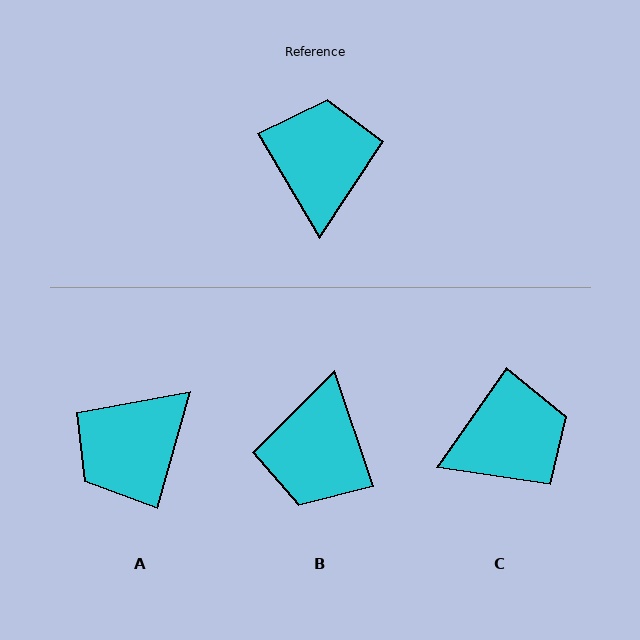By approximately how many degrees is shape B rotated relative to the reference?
Approximately 169 degrees counter-clockwise.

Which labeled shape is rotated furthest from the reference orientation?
B, about 169 degrees away.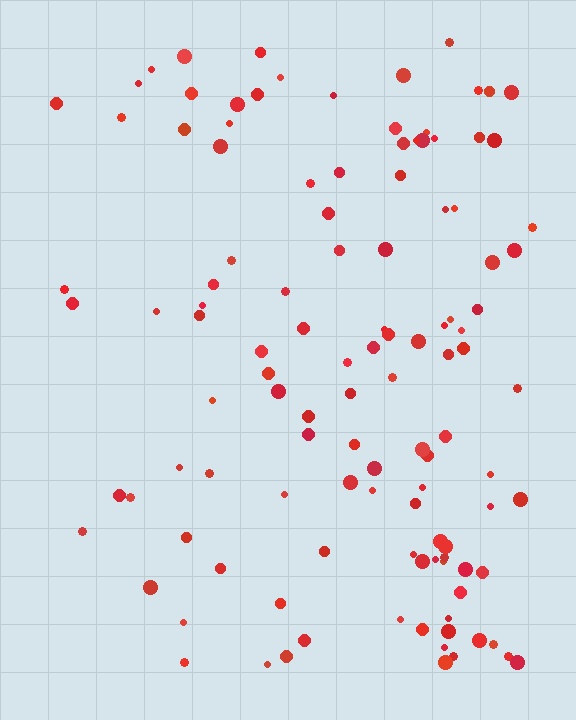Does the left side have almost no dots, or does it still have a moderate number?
Still a moderate number, just noticeably fewer than the right.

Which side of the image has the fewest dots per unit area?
The left.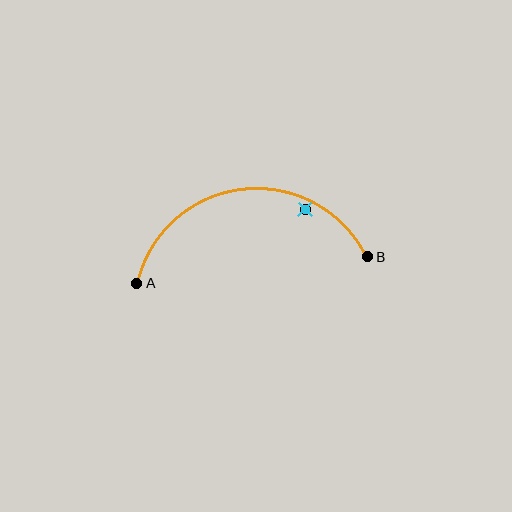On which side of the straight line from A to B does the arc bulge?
The arc bulges above the straight line connecting A and B.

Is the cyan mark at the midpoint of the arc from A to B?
No — the cyan mark does not lie on the arc at all. It sits slightly inside the curve.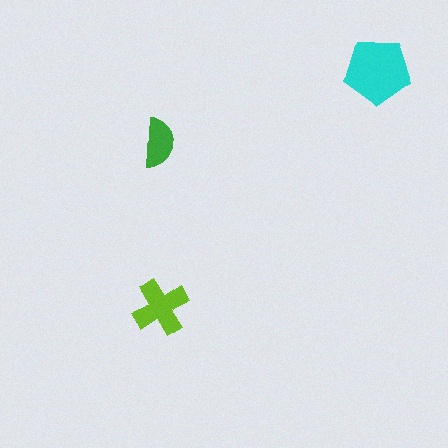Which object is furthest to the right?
The cyan pentagon is rightmost.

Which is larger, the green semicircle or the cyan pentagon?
The cyan pentagon.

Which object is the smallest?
The green semicircle.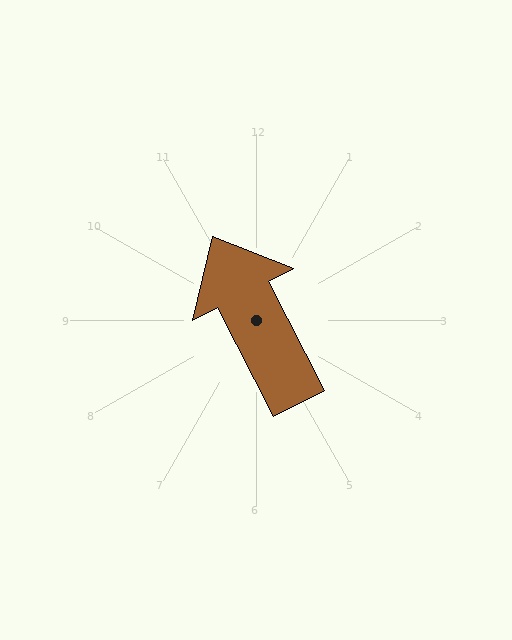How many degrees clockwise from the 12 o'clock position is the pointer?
Approximately 333 degrees.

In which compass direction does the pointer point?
Northwest.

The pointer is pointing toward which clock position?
Roughly 11 o'clock.